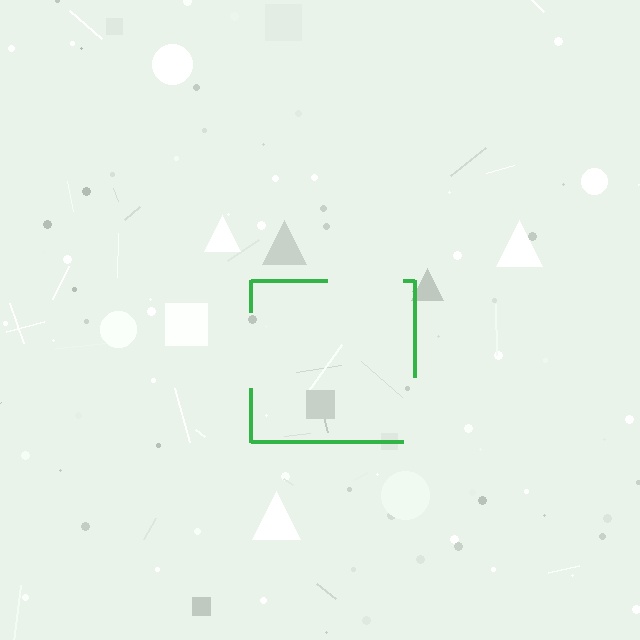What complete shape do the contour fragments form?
The contour fragments form a square.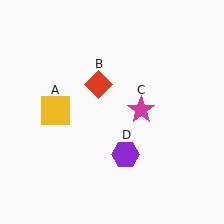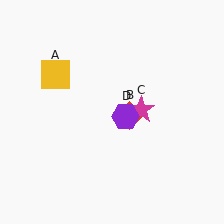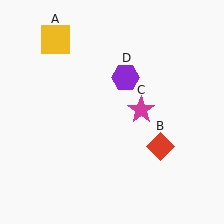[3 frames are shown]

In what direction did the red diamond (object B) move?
The red diamond (object B) moved down and to the right.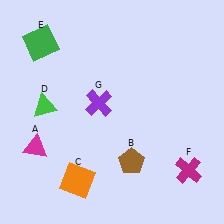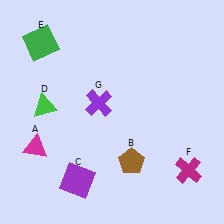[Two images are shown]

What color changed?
The square (C) changed from orange in Image 1 to purple in Image 2.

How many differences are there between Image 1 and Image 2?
There is 1 difference between the two images.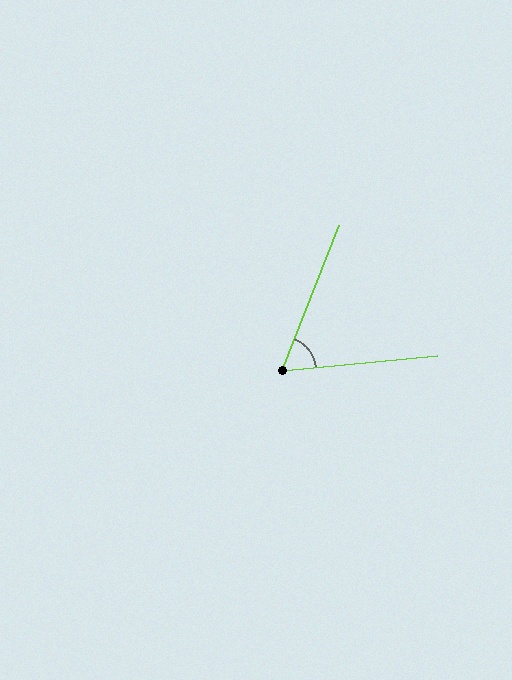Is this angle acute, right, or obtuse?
It is acute.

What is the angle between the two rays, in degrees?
Approximately 63 degrees.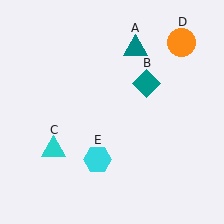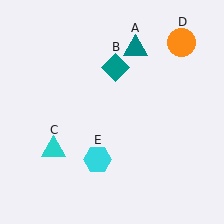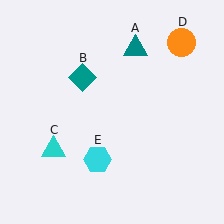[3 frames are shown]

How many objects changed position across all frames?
1 object changed position: teal diamond (object B).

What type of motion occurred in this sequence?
The teal diamond (object B) rotated counterclockwise around the center of the scene.